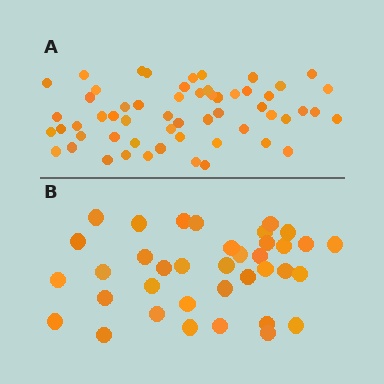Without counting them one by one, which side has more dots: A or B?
Region A (the top region) has more dots.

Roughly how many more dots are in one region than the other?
Region A has approximately 20 more dots than region B.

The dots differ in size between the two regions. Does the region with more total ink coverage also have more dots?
No. Region B has more total ink coverage because its dots are larger, but region A actually contains more individual dots. Total area can be misleading — the number of items is what matters here.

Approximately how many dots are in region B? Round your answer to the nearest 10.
About 40 dots. (The exact count is 37, which rounds to 40.)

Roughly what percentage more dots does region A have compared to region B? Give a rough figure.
About 55% more.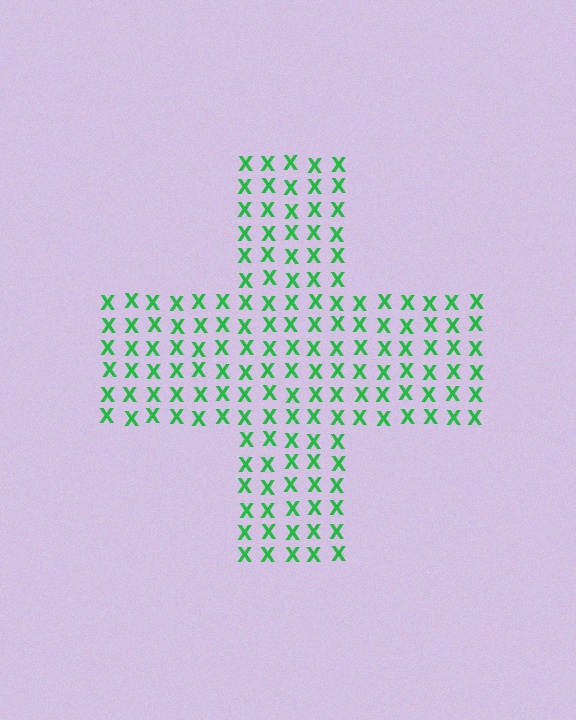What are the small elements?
The small elements are letter X's.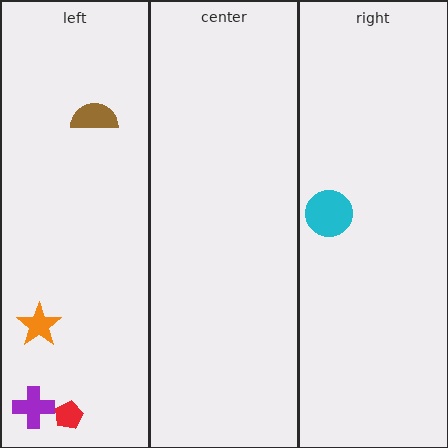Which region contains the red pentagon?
The left region.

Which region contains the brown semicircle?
The left region.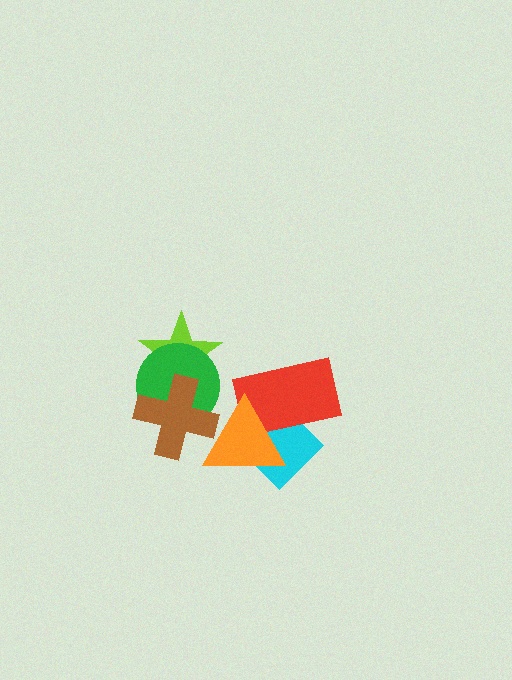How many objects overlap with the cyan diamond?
2 objects overlap with the cyan diamond.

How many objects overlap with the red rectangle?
2 objects overlap with the red rectangle.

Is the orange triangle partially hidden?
No, no other shape covers it.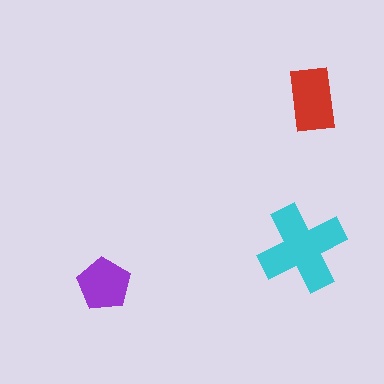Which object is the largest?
The cyan cross.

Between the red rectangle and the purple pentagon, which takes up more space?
The red rectangle.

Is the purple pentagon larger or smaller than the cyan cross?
Smaller.